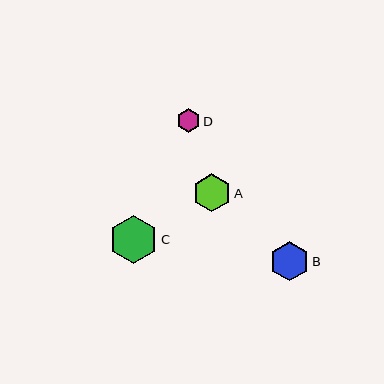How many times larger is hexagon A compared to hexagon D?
Hexagon A is approximately 1.6 times the size of hexagon D.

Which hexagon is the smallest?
Hexagon D is the smallest with a size of approximately 24 pixels.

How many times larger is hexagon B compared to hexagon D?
Hexagon B is approximately 1.7 times the size of hexagon D.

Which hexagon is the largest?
Hexagon C is the largest with a size of approximately 48 pixels.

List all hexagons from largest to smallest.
From largest to smallest: C, B, A, D.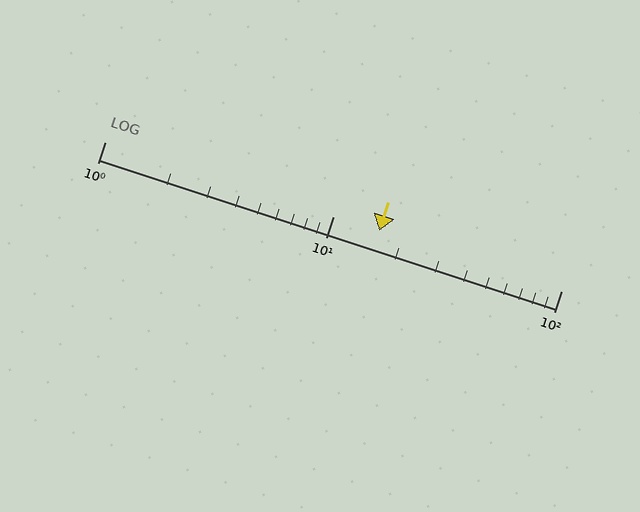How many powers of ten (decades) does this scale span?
The scale spans 2 decades, from 1 to 100.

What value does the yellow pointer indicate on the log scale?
The pointer indicates approximately 16.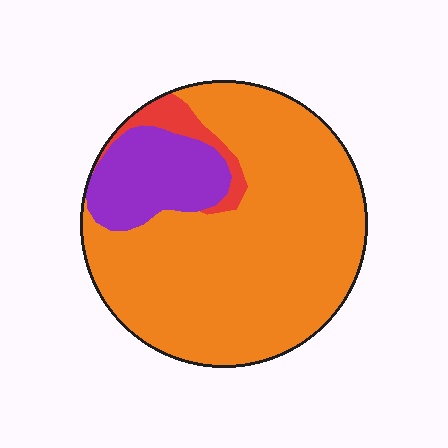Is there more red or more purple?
Purple.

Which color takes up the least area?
Red, at roughly 5%.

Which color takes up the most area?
Orange, at roughly 80%.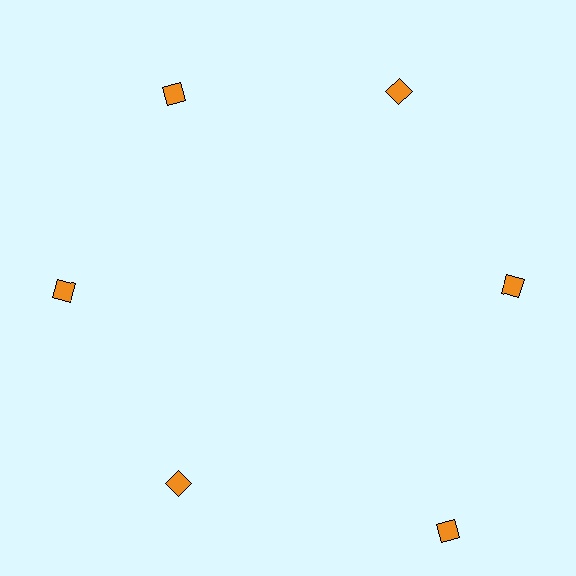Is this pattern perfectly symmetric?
No. The 6 orange diamonds are arranged in a ring, but one element near the 5 o'clock position is pushed outward from the center, breaking the 6-fold rotational symmetry.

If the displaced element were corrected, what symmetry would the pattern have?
It would have 6-fold rotational symmetry — the pattern would map onto itself every 60 degrees.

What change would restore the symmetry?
The symmetry would be restored by moving it inward, back onto the ring so that all 6 diamonds sit at equal angles and equal distance from the center.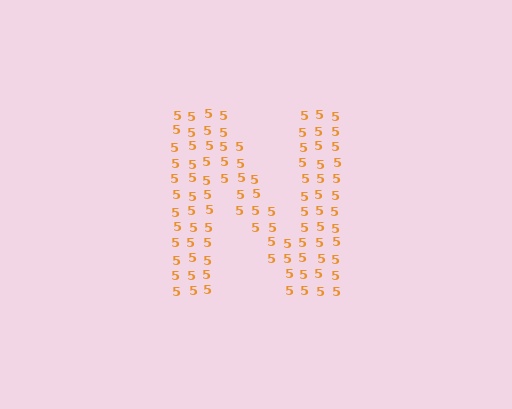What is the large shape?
The large shape is the letter N.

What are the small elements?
The small elements are digit 5's.